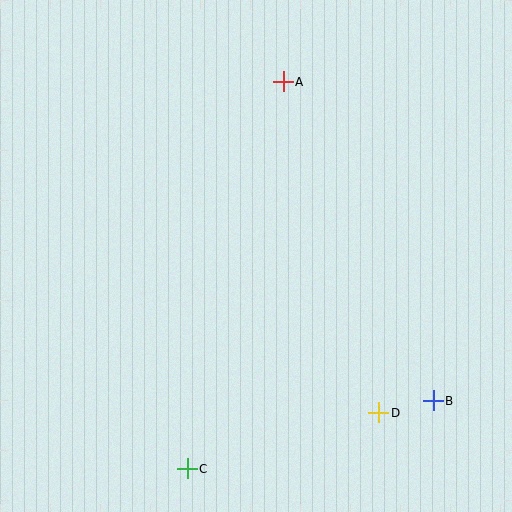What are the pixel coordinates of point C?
Point C is at (187, 469).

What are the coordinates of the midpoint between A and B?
The midpoint between A and B is at (358, 241).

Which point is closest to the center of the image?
Point A at (283, 82) is closest to the center.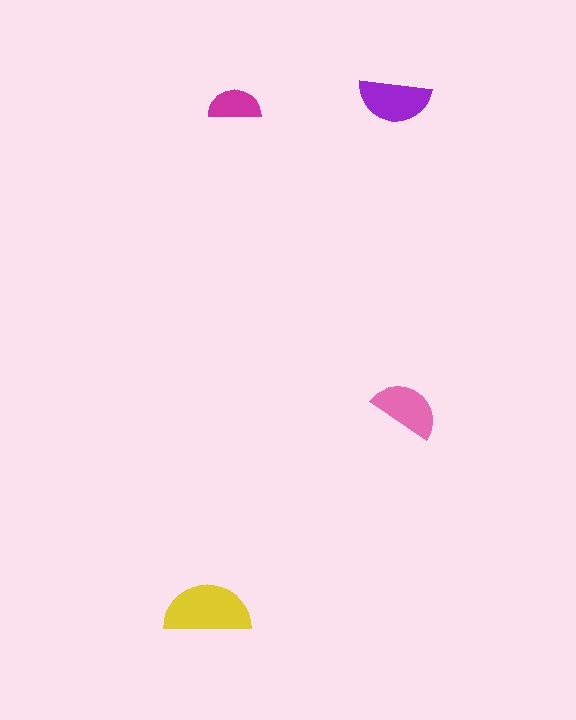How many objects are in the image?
There are 4 objects in the image.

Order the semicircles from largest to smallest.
the yellow one, the purple one, the pink one, the magenta one.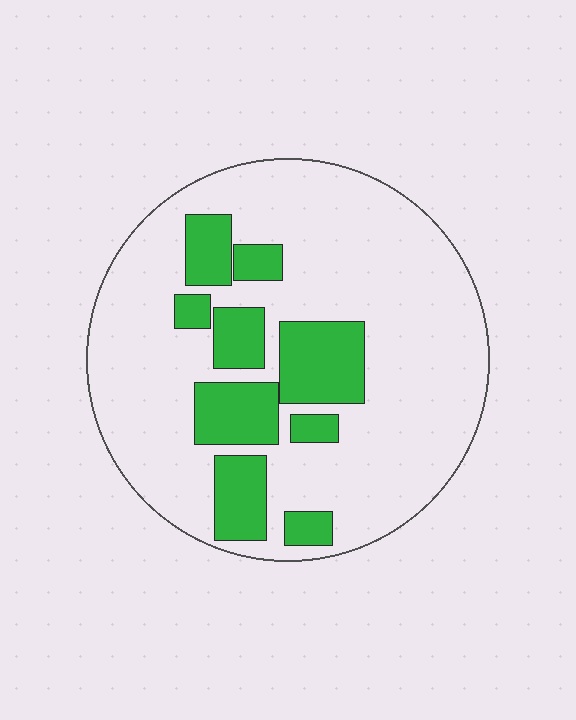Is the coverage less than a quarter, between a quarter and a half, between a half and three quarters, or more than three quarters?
Less than a quarter.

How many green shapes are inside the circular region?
9.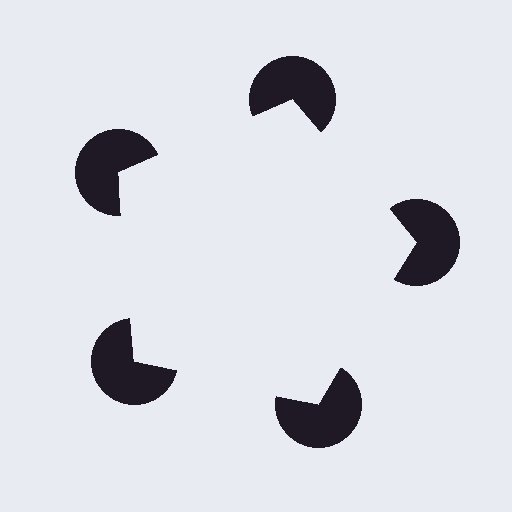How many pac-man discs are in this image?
There are 5 — one at each vertex of the illusory pentagon.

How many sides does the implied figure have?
5 sides.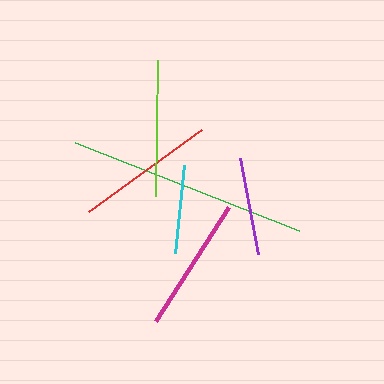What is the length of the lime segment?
The lime segment is approximately 136 pixels long.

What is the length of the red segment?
The red segment is approximately 140 pixels long.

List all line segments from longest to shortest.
From longest to shortest: green, red, lime, magenta, purple, cyan.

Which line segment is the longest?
The green line is the longest at approximately 241 pixels.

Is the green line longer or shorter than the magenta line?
The green line is longer than the magenta line.